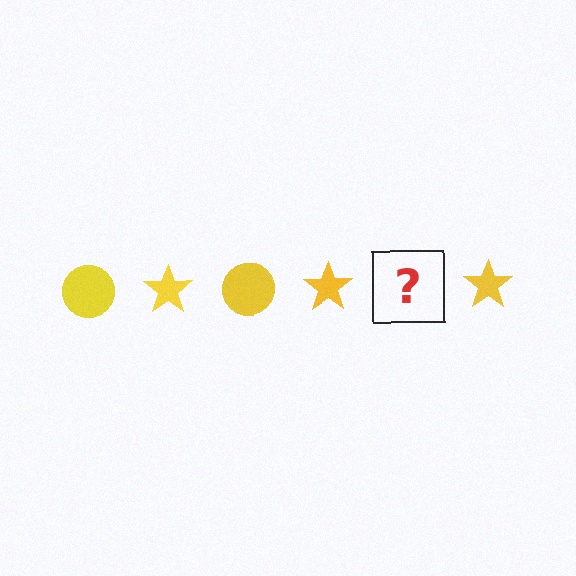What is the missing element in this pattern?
The missing element is a yellow circle.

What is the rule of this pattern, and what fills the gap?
The rule is that the pattern cycles through circle, star shapes in yellow. The gap should be filled with a yellow circle.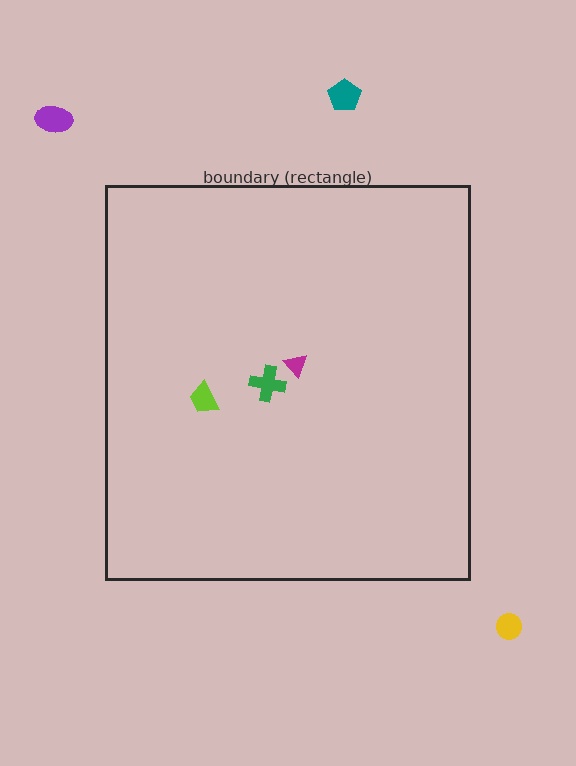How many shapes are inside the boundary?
3 inside, 3 outside.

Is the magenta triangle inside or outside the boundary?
Inside.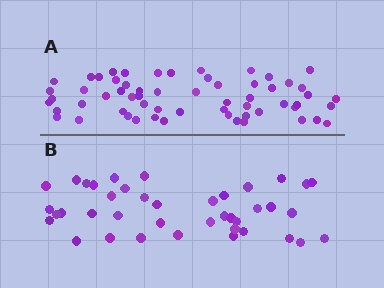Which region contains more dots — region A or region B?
Region A (the top region) has more dots.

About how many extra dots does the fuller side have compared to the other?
Region A has approximately 20 more dots than region B.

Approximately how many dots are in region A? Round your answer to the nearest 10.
About 60 dots.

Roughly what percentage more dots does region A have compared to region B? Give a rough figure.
About 50% more.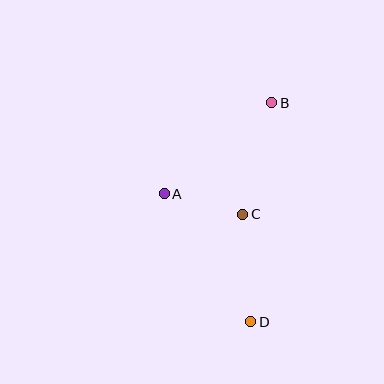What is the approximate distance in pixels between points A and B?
The distance between A and B is approximately 141 pixels.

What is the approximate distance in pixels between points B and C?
The distance between B and C is approximately 115 pixels.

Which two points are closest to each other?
Points A and C are closest to each other.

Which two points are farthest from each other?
Points B and D are farthest from each other.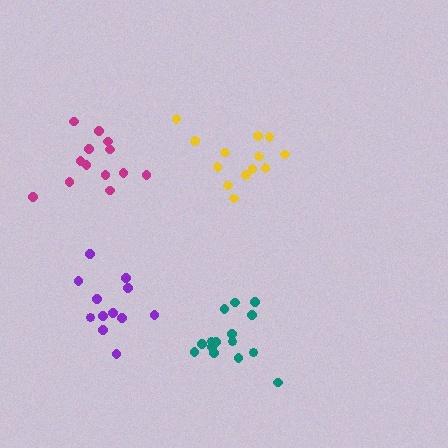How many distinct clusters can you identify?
There are 4 distinct clusters.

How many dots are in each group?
Group 1: 13 dots, Group 2: 13 dots, Group 3: 12 dots, Group 4: 15 dots (53 total).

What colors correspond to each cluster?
The clusters are colored: magenta, yellow, purple, teal.